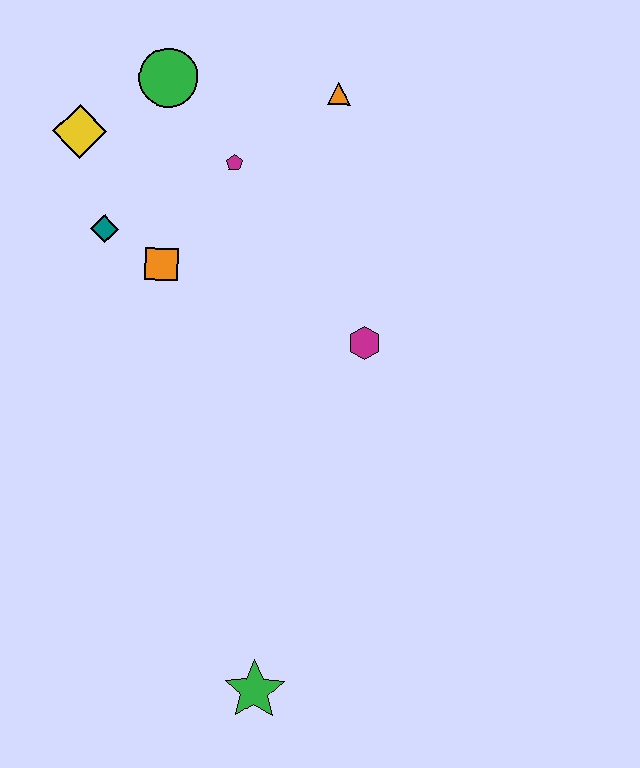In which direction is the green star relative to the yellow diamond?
The green star is below the yellow diamond.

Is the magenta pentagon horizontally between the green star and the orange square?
Yes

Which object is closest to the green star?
The magenta hexagon is closest to the green star.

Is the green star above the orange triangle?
No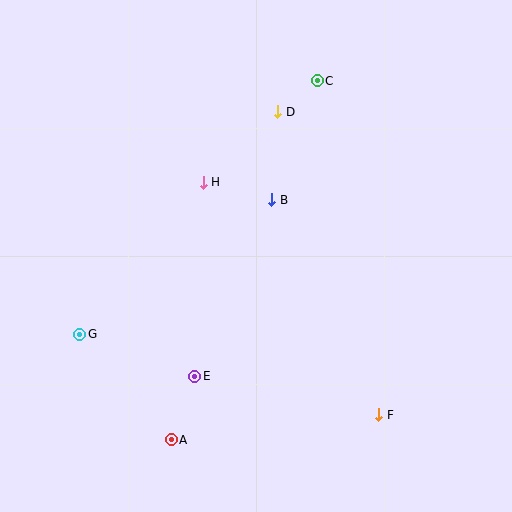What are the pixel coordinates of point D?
Point D is at (278, 112).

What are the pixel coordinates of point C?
Point C is at (317, 81).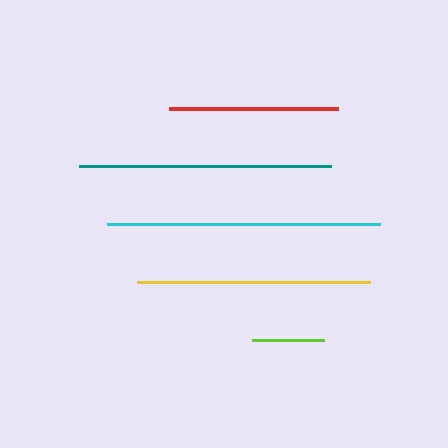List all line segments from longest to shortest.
From longest to shortest: cyan, teal, yellow, red, lime.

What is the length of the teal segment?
The teal segment is approximately 252 pixels long.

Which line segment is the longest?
The cyan line is the longest at approximately 273 pixels.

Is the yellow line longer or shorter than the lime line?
The yellow line is longer than the lime line.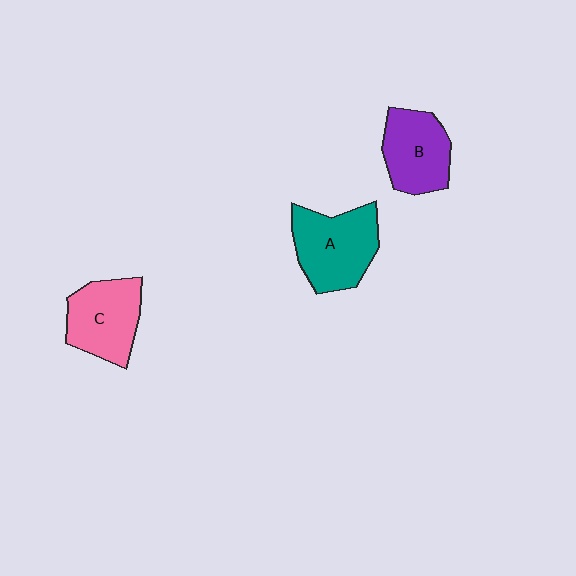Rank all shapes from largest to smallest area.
From largest to smallest: A (teal), C (pink), B (purple).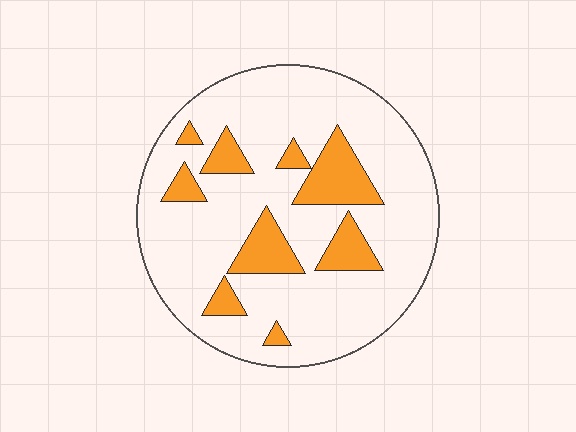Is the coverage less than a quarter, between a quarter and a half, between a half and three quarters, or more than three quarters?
Less than a quarter.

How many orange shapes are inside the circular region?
9.